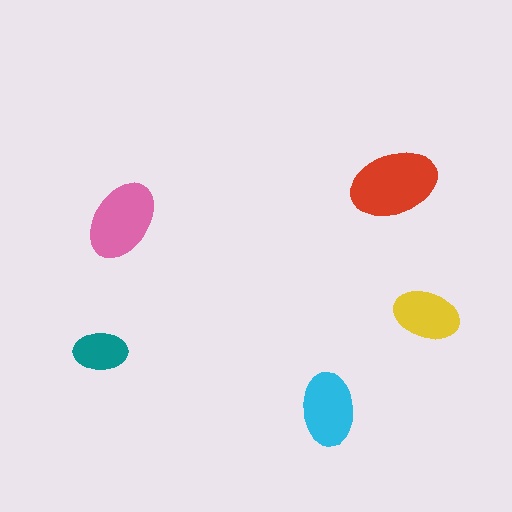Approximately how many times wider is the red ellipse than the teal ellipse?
About 1.5 times wider.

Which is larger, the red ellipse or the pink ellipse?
The red one.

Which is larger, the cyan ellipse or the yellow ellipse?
The cyan one.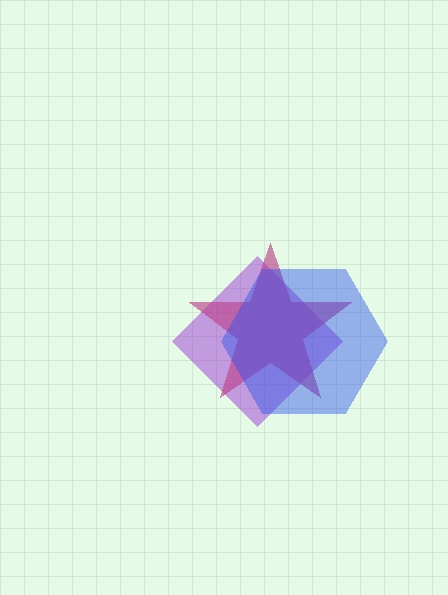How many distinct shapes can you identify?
There are 3 distinct shapes: a purple diamond, a magenta star, a blue hexagon.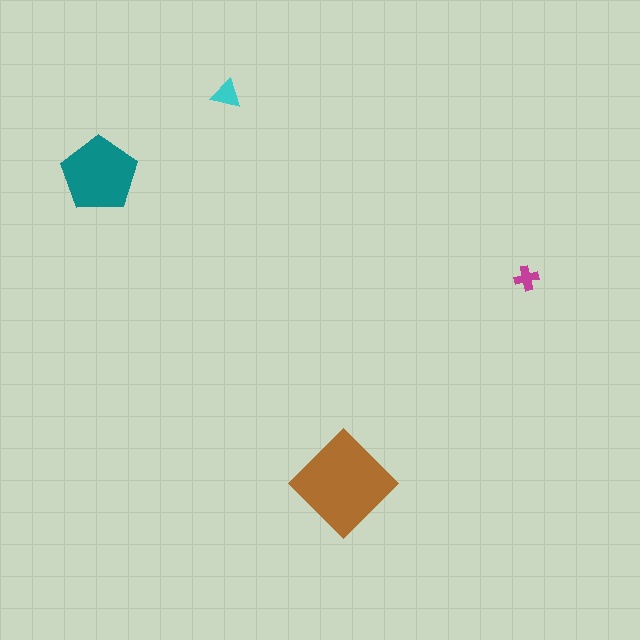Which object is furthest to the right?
The magenta cross is rightmost.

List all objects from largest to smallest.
The brown diamond, the teal pentagon, the cyan triangle, the magenta cross.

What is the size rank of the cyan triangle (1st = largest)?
3rd.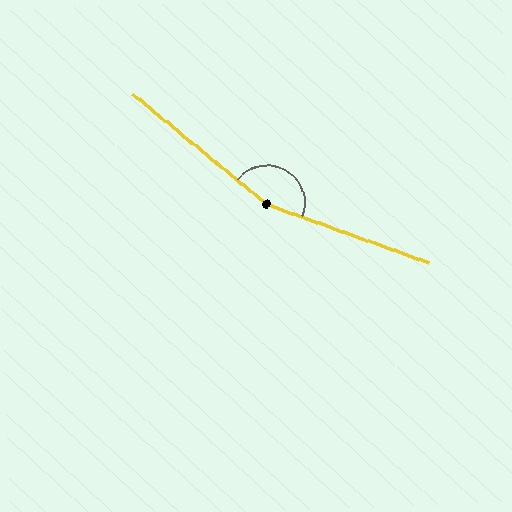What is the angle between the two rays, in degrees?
Approximately 161 degrees.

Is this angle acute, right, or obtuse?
It is obtuse.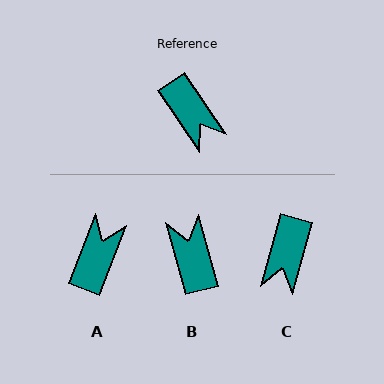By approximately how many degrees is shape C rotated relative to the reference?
Approximately 49 degrees clockwise.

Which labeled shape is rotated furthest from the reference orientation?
B, about 161 degrees away.